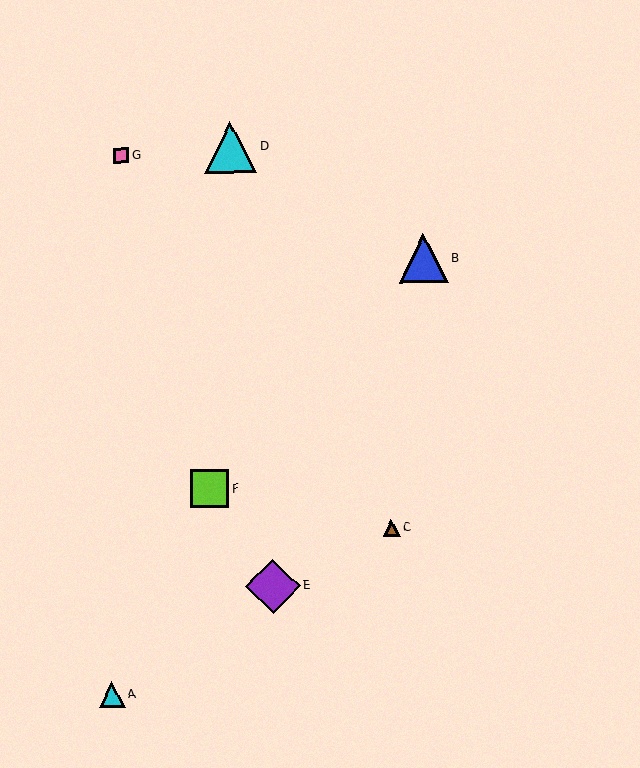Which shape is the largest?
The purple diamond (labeled E) is the largest.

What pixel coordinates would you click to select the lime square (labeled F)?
Click at (209, 489) to select the lime square F.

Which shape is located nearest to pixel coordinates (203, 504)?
The lime square (labeled F) at (209, 489) is nearest to that location.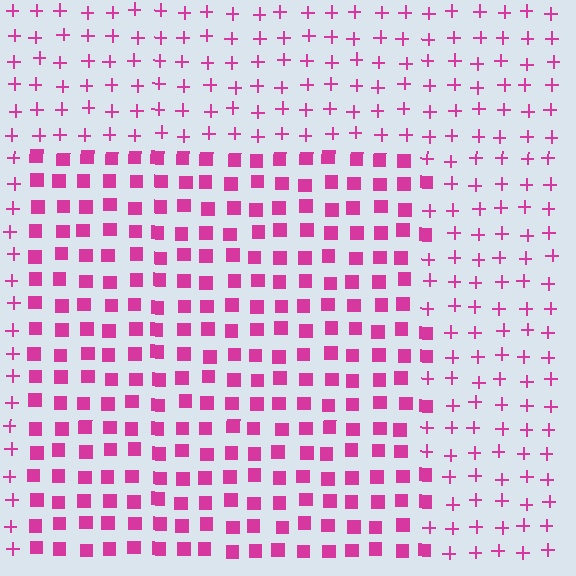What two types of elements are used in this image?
The image uses squares inside the rectangle region and plus signs outside it.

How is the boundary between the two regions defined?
The boundary is defined by a change in element shape: squares inside vs. plus signs outside. All elements share the same color and spacing.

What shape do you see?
I see a rectangle.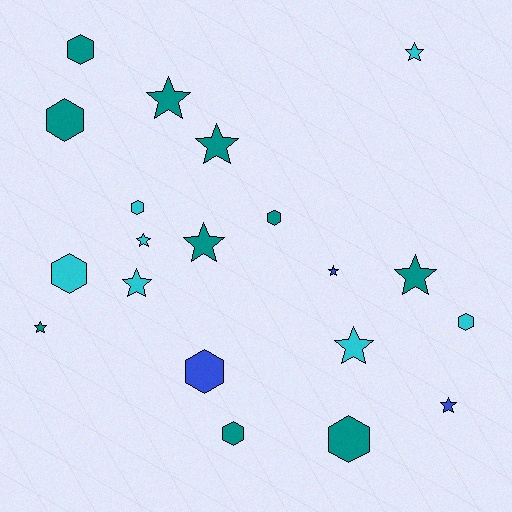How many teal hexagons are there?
There are 5 teal hexagons.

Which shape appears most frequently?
Star, with 11 objects.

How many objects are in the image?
There are 20 objects.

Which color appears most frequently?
Teal, with 10 objects.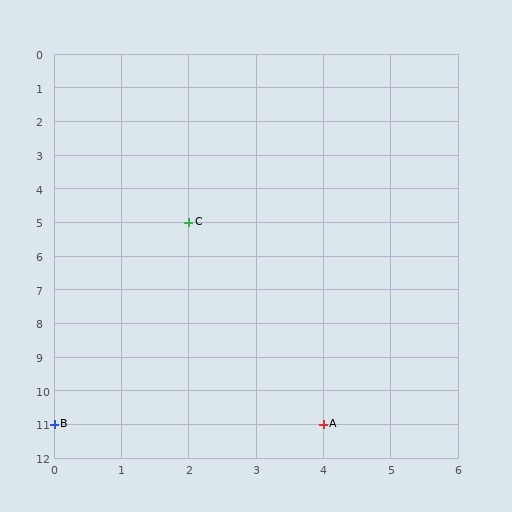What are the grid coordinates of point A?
Point A is at grid coordinates (4, 11).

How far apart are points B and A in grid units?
Points B and A are 4 columns apart.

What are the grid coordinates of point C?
Point C is at grid coordinates (2, 5).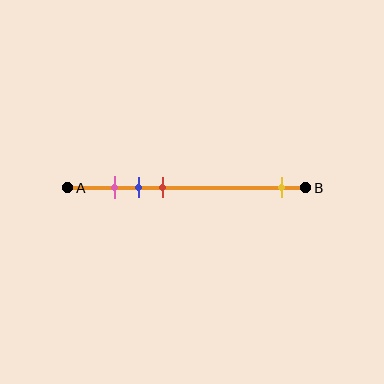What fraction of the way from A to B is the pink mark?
The pink mark is approximately 20% (0.2) of the way from A to B.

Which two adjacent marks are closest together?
The pink and blue marks are the closest adjacent pair.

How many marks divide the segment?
There are 4 marks dividing the segment.